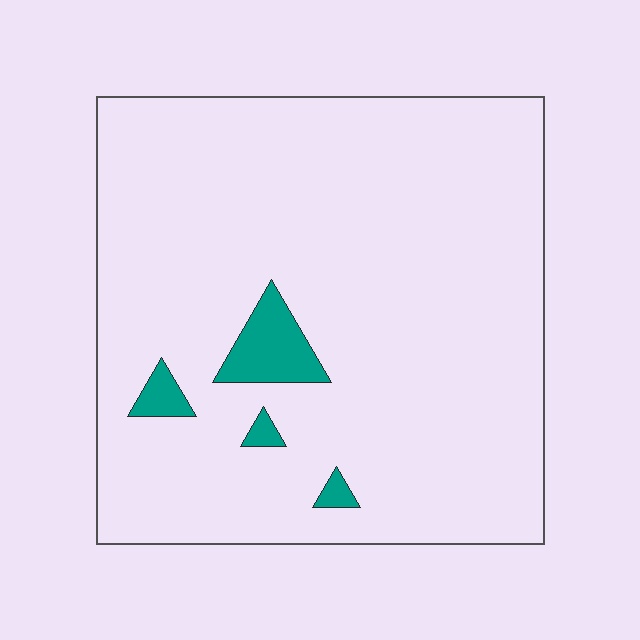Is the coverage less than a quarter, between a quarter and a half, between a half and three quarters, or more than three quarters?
Less than a quarter.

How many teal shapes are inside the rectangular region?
4.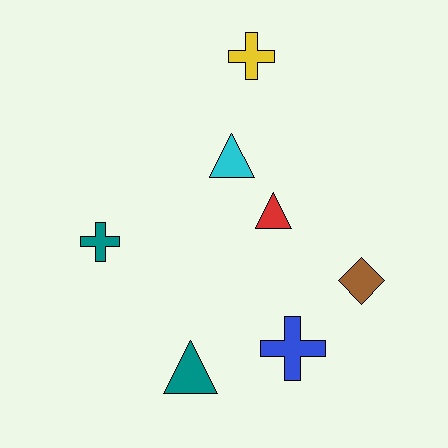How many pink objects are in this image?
There are no pink objects.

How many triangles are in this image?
There are 3 triangles.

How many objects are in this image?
There are 7 objects.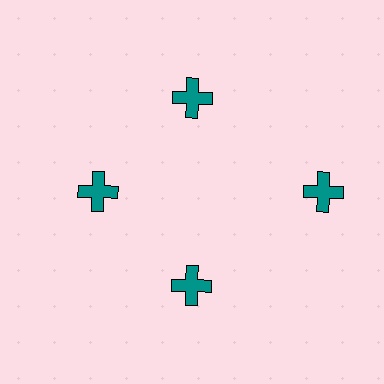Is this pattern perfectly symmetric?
No. The 4 teal crosses are arranged in a ring, but one element near the 3 o'clock position is pushed outward from the center, breaking the 4-fold rotational symmetry.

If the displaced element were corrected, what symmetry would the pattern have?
It would have 4-fold rotational symmetry — the pattern would map onto itself every 90 degrees.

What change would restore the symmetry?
The symmetry would be restored by moving it inward, back onto the ring so that all 4 crosses sit at equal angles and equal distance from the center.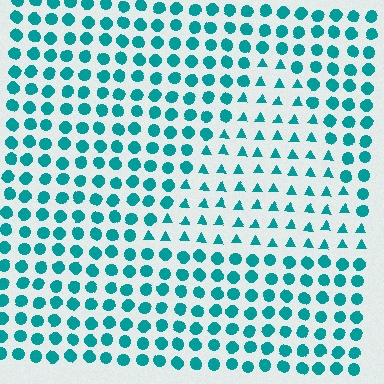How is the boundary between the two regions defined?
The boundary is defined by a change in element shape: triangles inside vs. circles outside. All elements share the same color and spacing.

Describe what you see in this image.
The image is filled with small teal elements arranged in a uniform grid. A triangle-shaped region contains triangles, while the surrounding area contains circles. The boundary is defined purely by the change in element shape.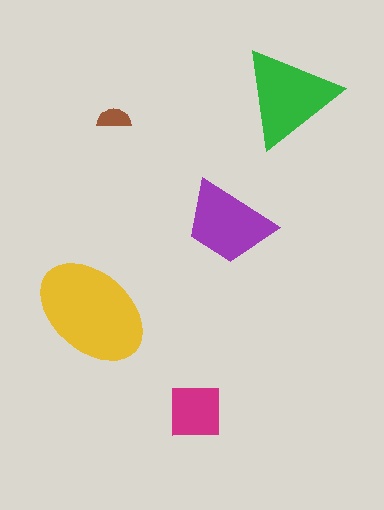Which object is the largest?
The yellow ellipse.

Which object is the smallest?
The brown semicircle.